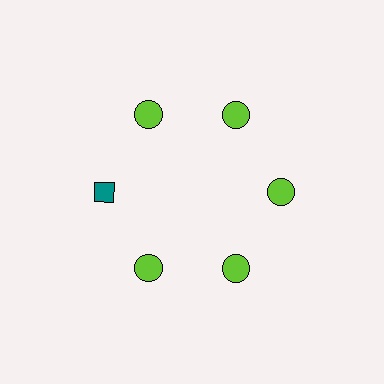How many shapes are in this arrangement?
There are 6 shapes arranged in a ring pattern.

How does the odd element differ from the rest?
It differs in both color (teal instead of lime) and shape (diamond instead of circle).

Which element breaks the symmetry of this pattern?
The teal diamond at roughly the 9 o'clock position breaks the symmetry. All other shapes are lime circles.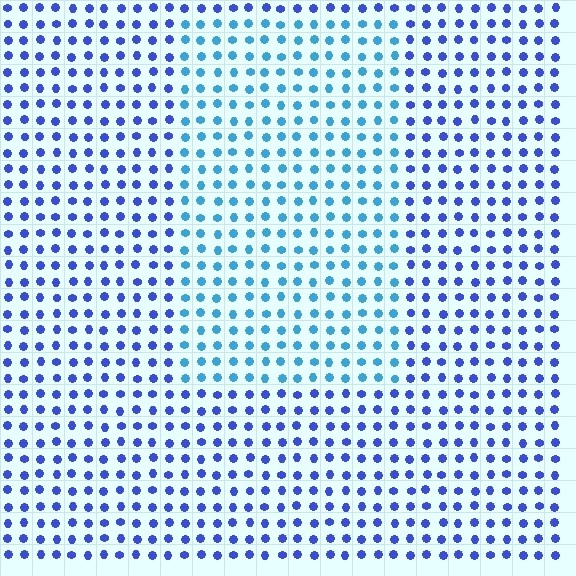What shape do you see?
I see a rectangle.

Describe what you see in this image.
The image is filled with small blue elements in a uniform arrangement. A rectangle-shaped region is visible where the elements are tinted to a slightly different hue, forming a subtle color boundary.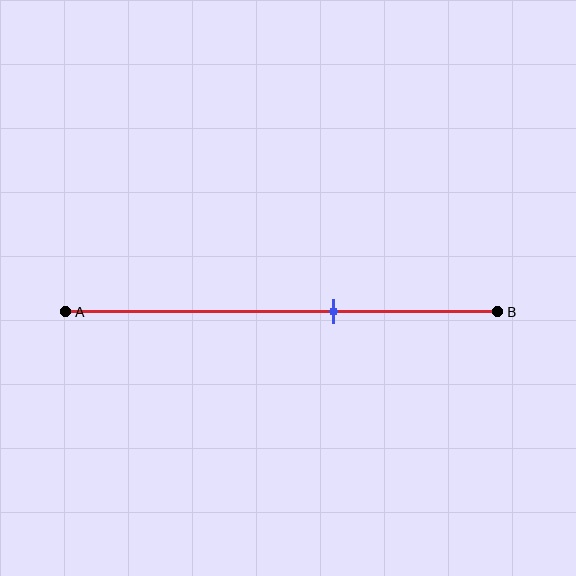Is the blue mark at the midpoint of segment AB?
No, the mark is at about 60% from A, not at the 50% midpoint.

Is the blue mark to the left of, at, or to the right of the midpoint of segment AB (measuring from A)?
The blue mark is to the right of the midpoint of segment AB.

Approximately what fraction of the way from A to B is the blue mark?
The blue mark is approximately 60% of the way from A to B.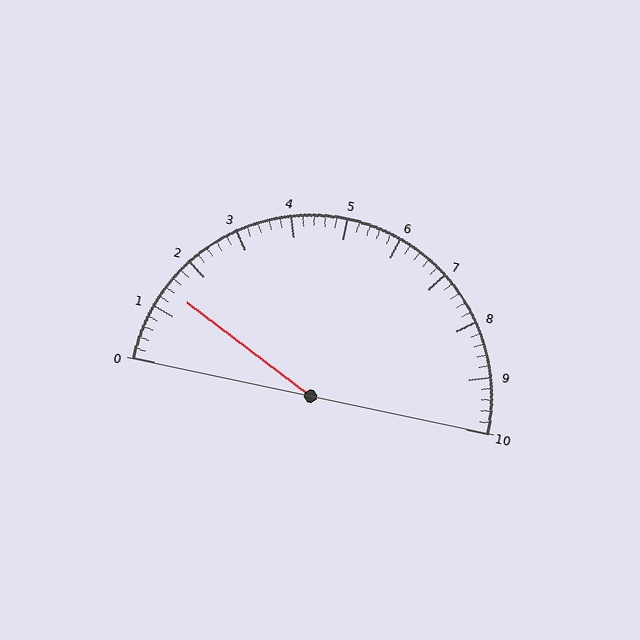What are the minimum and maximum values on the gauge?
The gauge ranges from 0 to 10.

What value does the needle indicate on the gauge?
The needle indicates approximately 1.4.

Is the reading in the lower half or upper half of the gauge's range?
The reading is in the lower half of the range (0 to 10).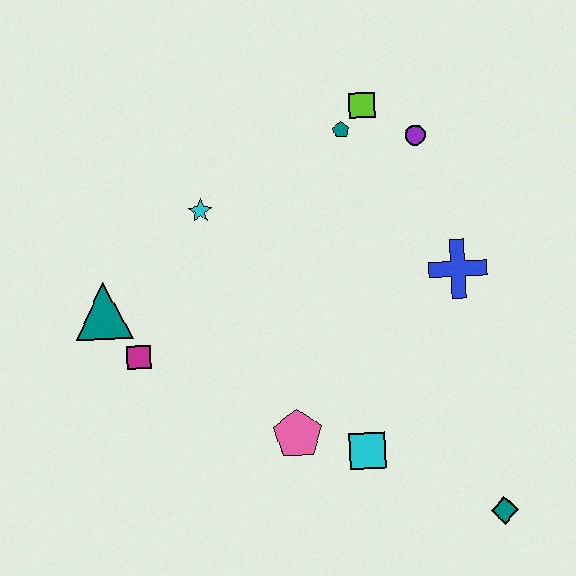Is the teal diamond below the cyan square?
Yes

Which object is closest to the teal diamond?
The cyan square is closest to the teal diamond.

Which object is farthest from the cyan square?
The lime square is farthest from the cyan square.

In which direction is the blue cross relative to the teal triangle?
The blue cross is to the right of the teal triangle.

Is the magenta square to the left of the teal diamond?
Yes